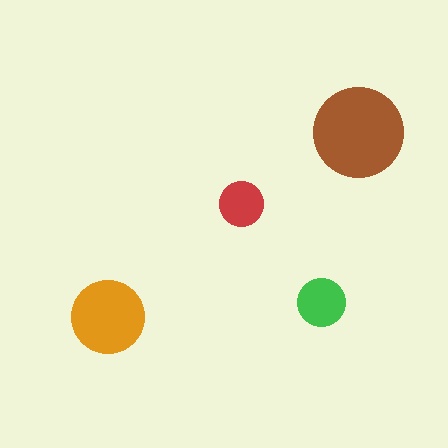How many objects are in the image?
There are 4 objects in the image.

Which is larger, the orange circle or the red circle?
The orange one.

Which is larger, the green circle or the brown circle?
The brown one.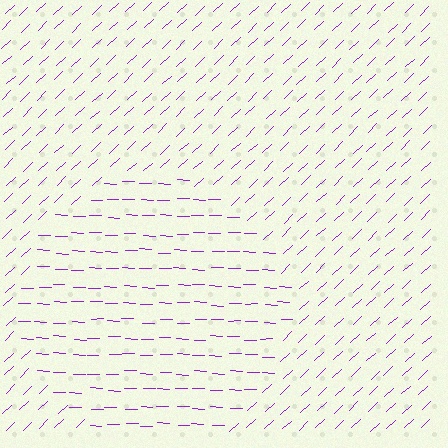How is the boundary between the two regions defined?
The boundary is defined purely by a change in line orientation (approximately 45 degrees difference). All lines are the same color and thickness.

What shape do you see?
I see a circle.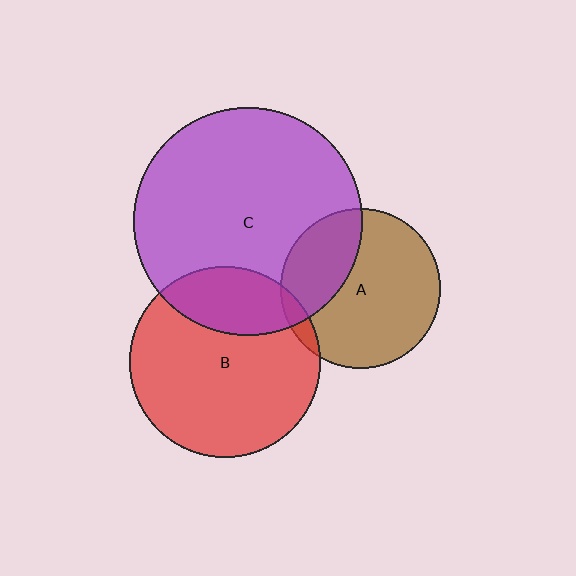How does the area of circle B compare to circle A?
Approximately 1.4 times.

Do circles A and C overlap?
Yes.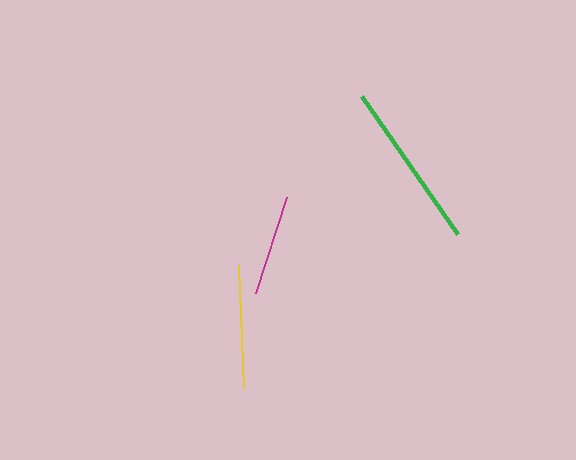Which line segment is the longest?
The green line is the longest at approximately 168 pixels.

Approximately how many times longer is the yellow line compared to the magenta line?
The yellow line is approximately 1.2 times the length of the magenta line.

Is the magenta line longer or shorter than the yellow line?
The yellow line is longer than the magenta line.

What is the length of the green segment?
The green segment is approximately 168 pixels long.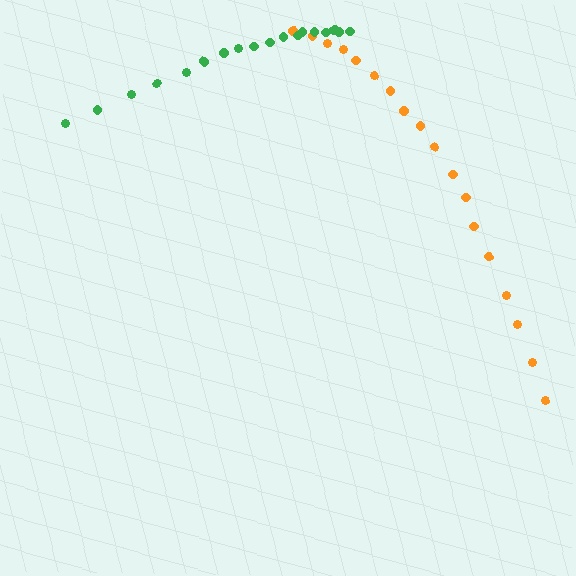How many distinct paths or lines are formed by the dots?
There are 2 distinct paths.